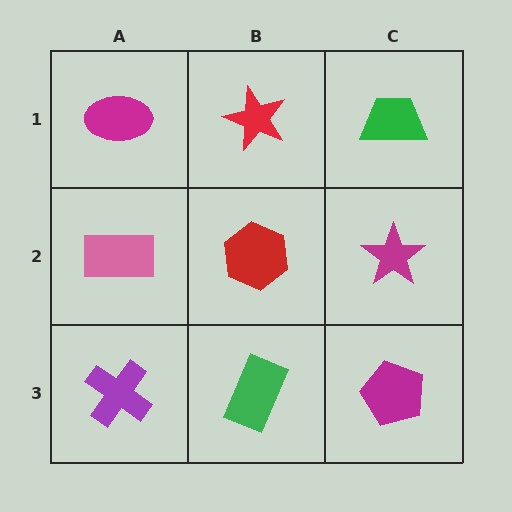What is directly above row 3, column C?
A magenta star.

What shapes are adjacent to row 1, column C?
A magenta star (row 2, column C), a red star (row 1, column B).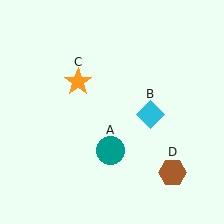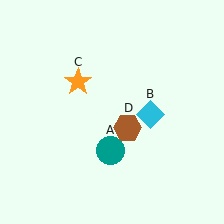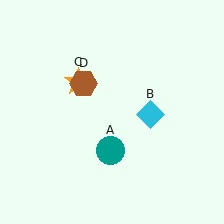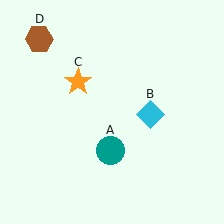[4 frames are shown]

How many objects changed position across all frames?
1 object changed position: brown hexagon (object D).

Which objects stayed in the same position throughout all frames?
Teal circle (object A) and cyan diamond (object B) and orange star (object C) remained stationary.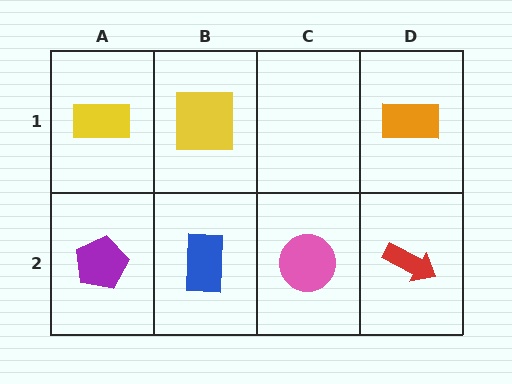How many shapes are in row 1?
3 shapes.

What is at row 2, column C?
A pink circle.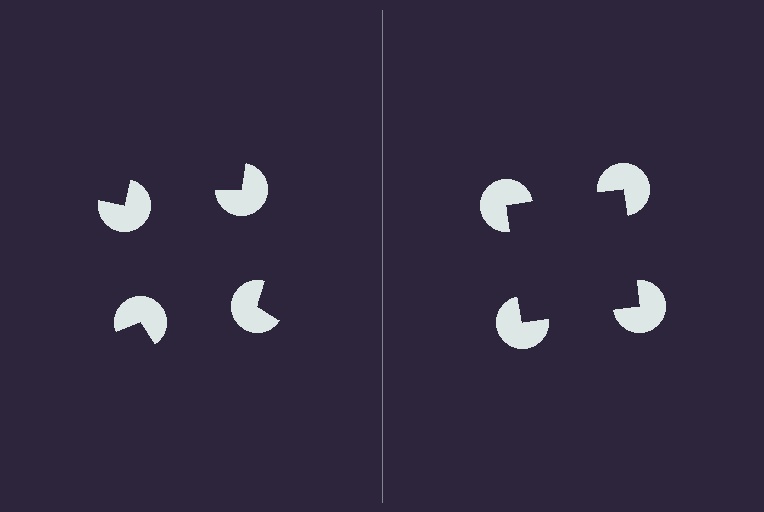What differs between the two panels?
The pac-man discs are positioned identically on both sides; only the wedge orientations differ. On the right they align to a square; on the left they are misaligned.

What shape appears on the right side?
An illusory square.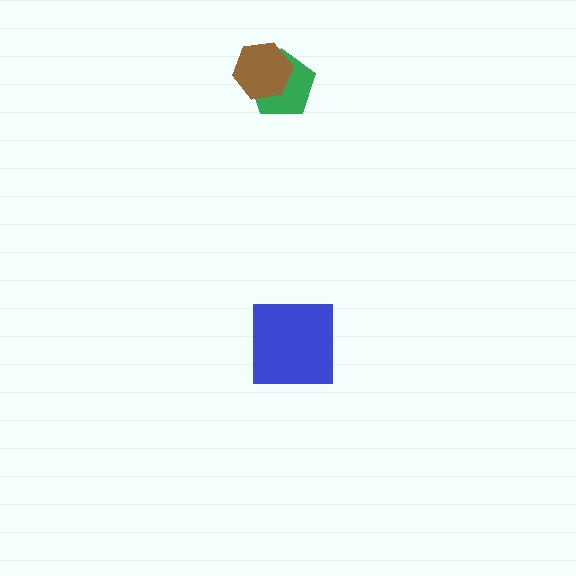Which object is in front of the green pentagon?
The brown hexagon is in front of the green pentagon.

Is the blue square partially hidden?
No, no other shape covers it.